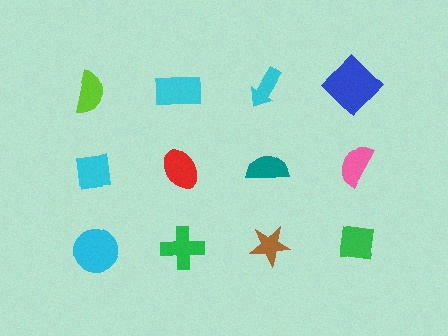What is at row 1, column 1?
A lime semicircle.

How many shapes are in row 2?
4 shapes.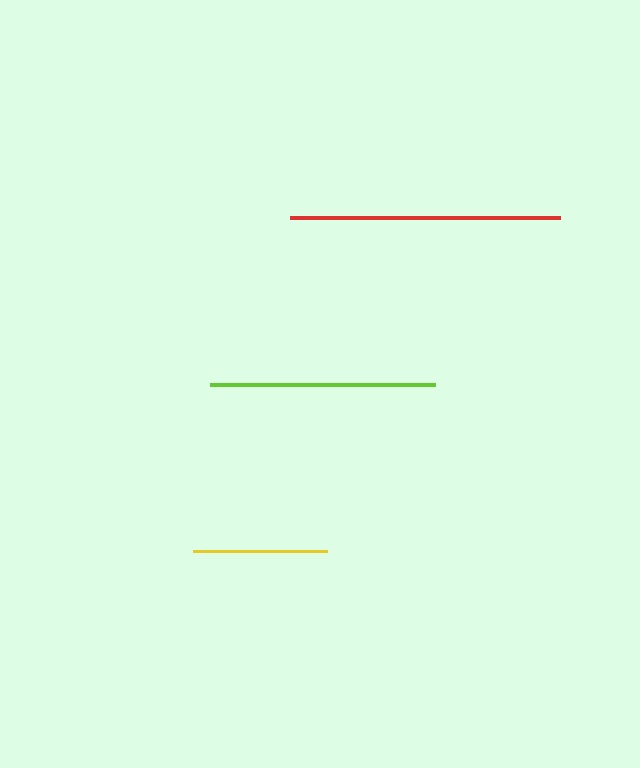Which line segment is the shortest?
The yellow line is the shortest at approximately 134 pixels.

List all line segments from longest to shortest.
From longest to shortest: red, lime, yellow.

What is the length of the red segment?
The red segment is approximately 271 pixels long.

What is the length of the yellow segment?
The yellow segment is approximately 134 pixels long.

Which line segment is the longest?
The red line is the longest at approximately 271 pixels.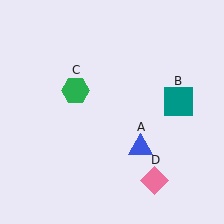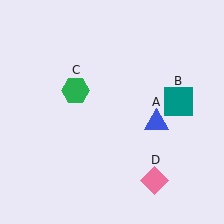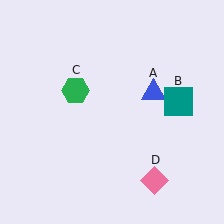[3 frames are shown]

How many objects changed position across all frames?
1 object changed position: blue triangle (object A).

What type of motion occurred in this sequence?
The blue triangle (object A) rotated counterclockwise around the center of the scene.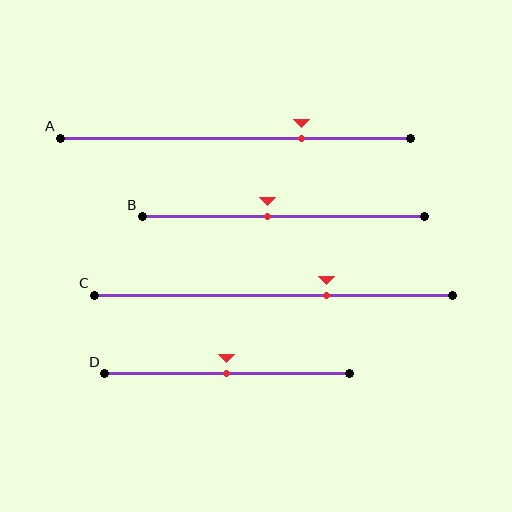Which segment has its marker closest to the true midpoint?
Segment D has its marker closest to the true midpoint.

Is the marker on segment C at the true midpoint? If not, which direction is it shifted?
No, the marker on segment C is shifted to the right by about 15% of the segment length.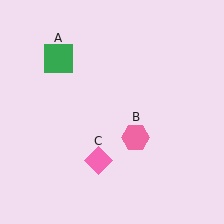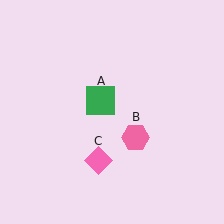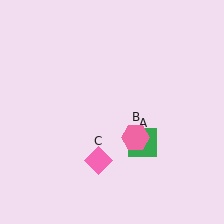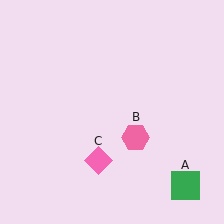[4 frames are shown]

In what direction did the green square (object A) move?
The green square (object A) moved down and to the right.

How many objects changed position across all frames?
1 object changed position: green square (object A).